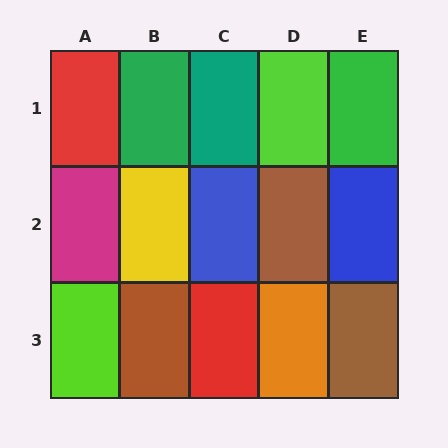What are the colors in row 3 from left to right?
Lime, brown, red, orange, brown.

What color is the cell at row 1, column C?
Teal.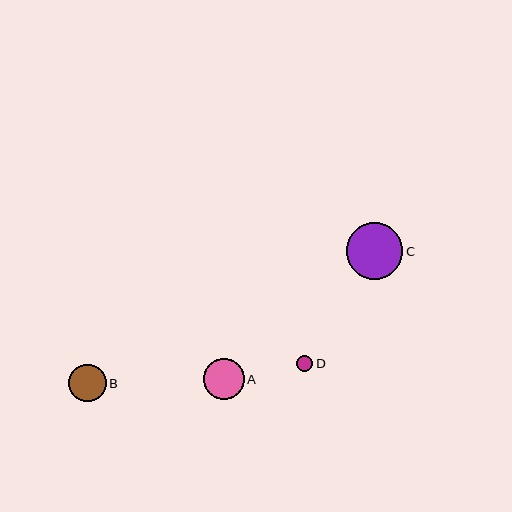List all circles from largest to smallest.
From largest to smallest: C, A, B, D.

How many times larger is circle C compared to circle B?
Circle C is approximately 1.5 times the size of circle B.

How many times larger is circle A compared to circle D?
Circle A is approximately 2.6 times the size of circle D.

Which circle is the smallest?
Circle D is the smallest with a size of approximately 16 pixels.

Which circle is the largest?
Circle C is the largest with a size of approximately 57 pixels.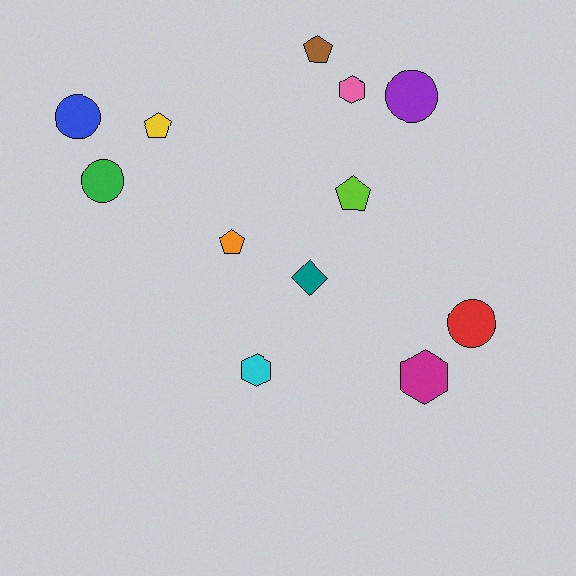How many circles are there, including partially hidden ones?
There are 4 circles.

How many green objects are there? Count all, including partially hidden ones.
There is 1 green object.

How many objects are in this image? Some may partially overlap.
There are 12 objects.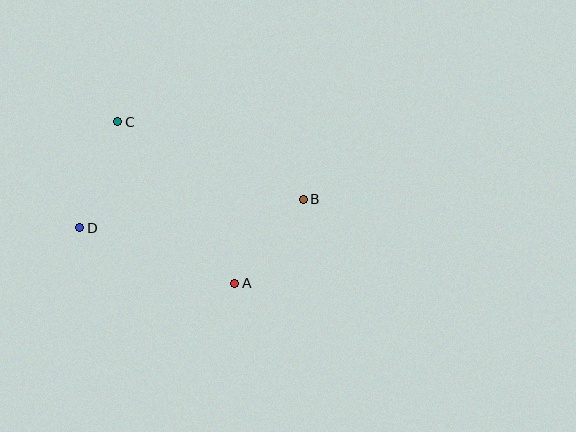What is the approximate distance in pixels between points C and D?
The distance between C and D is approximately 112 pixels.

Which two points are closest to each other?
Points A and B are closest to each other.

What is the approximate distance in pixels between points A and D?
The distance between A and D is approximately 165 pixels.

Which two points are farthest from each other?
Points B and D are farthest from each other.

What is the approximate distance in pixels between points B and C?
The distance between B and C is approximately 201 pixels.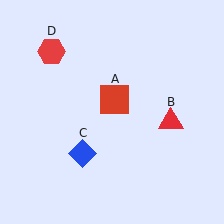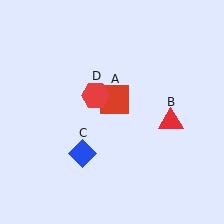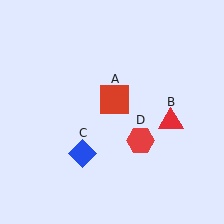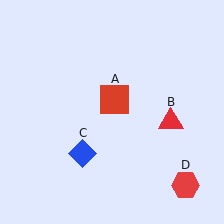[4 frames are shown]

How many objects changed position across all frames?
1 object changed position: red hexagon (object D).